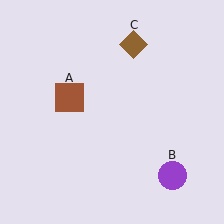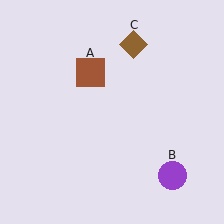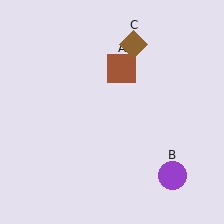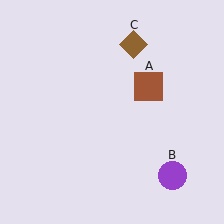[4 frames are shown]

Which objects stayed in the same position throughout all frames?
Purple circle (object B) and brown diamond (object C) remained stationary.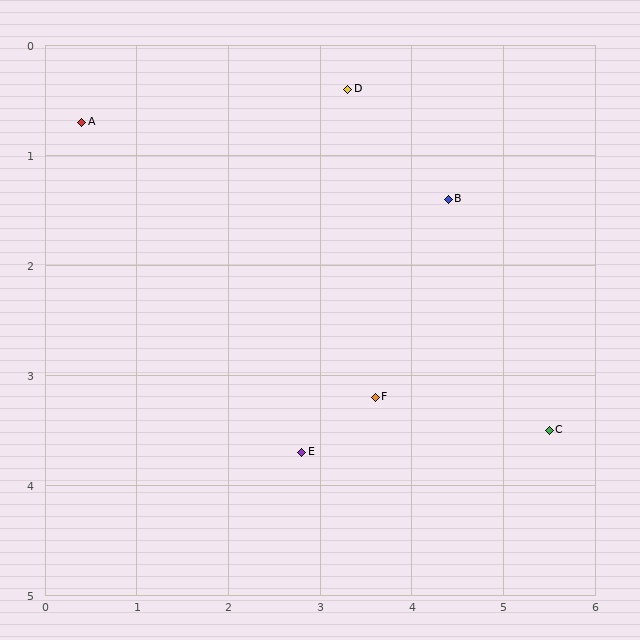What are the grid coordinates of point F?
Point F is at approximately (3.6, 3.2).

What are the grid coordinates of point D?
Point D is at approximately (3.3, 0.4).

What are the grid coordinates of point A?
Point A is at approximately (0.4, 0.7).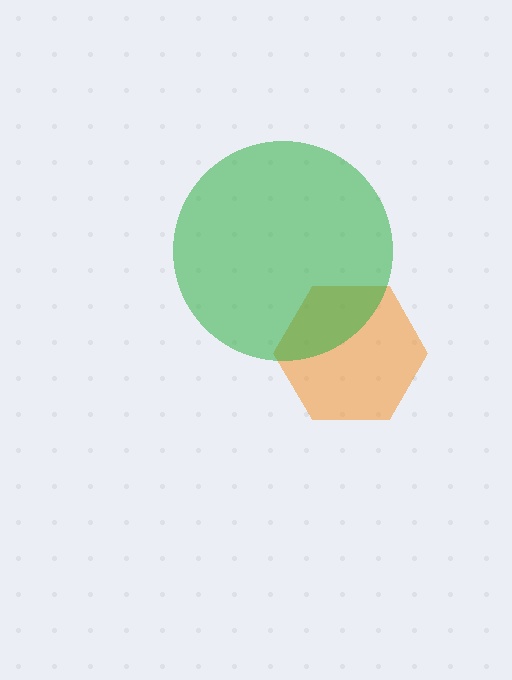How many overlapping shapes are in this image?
There are 2 overlapping shapes in the image.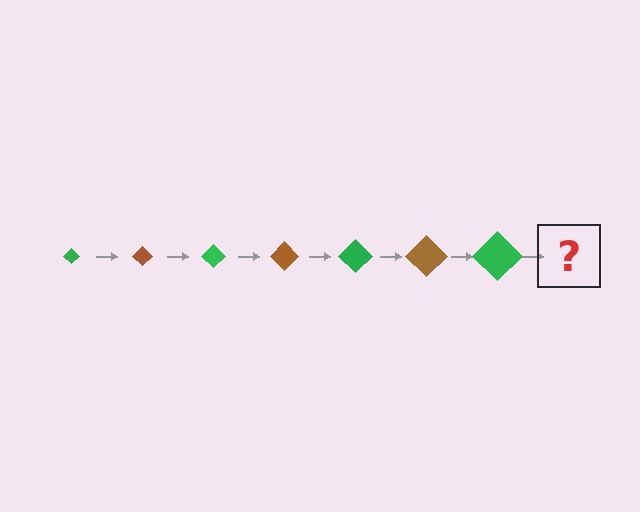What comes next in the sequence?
The next element should be a brown diamond, larger than the previous one.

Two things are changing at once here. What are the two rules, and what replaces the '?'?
The two rules are that the diamond grows larger each step and the color cycles through green and brown. The '?' should be a brown diamond, larger than the previous one.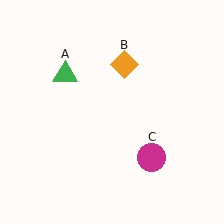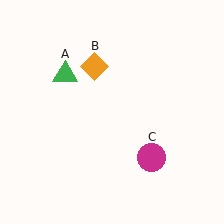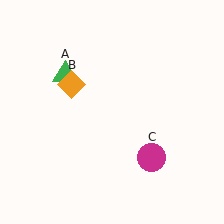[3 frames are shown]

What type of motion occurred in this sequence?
The orange diamond (object B) rotated counterclockwise around the center of the scene.